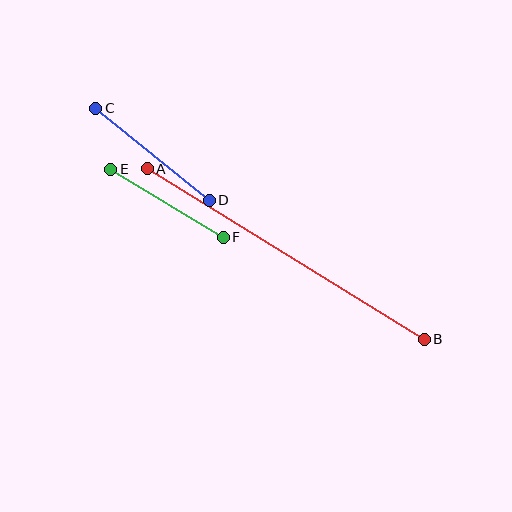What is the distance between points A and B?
The distance is approximately 325 pixels.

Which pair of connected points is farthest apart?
Points A and B are farthest apart.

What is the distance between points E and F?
The distance is approximately 132 pixels.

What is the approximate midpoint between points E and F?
The midpoint is at approximately (167, 203) pixels.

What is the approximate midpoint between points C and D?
The midpoint is at approximately (153, 154) pixels.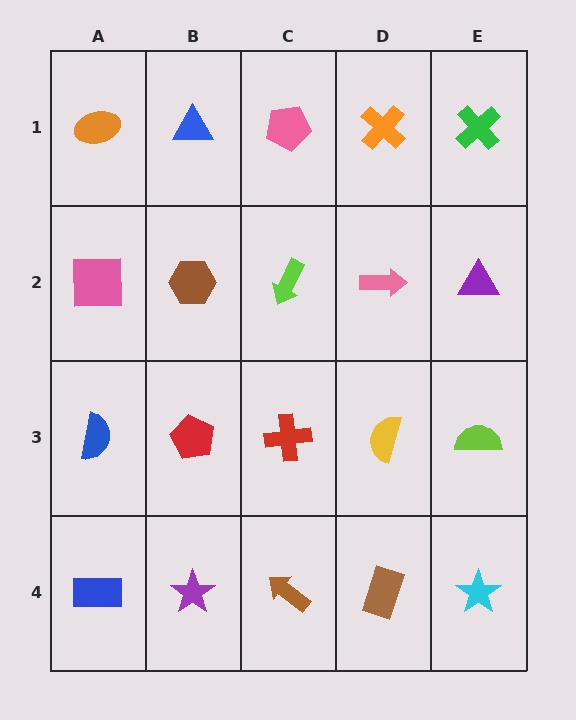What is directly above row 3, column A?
A pink square.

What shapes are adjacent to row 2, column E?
A green cross (row 1, column E), a lime semicircle (row 3, column E), a pink arrow (row 2, column D).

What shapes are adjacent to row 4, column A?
A blue semicircle (row 3, column A), a purple star (row 4, column B).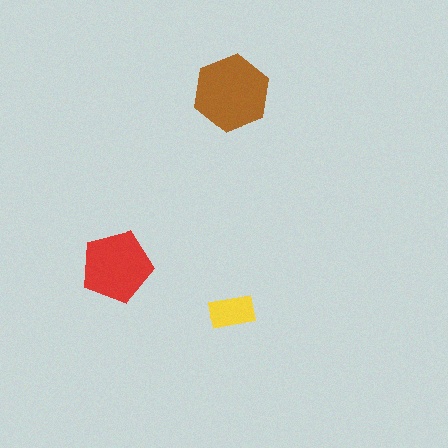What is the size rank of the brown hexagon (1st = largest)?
1st.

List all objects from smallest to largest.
The yellow rectangle, the red pentagon, the brown hexagon.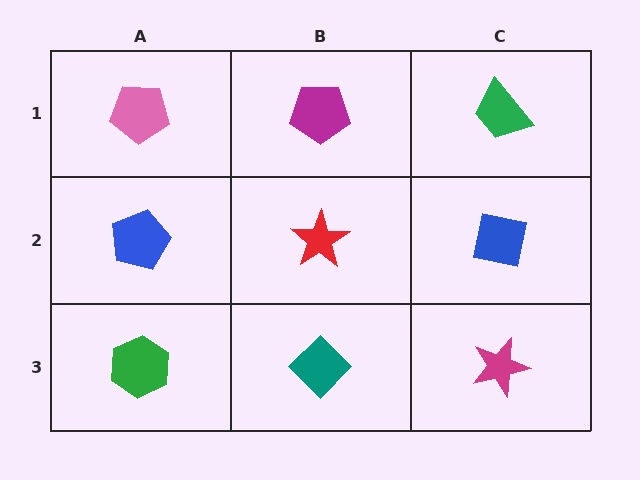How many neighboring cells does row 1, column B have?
3.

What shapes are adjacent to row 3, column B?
A red star (row 2, column B), a green hexagon (row 3, column A), a magenta star (row 3, column C).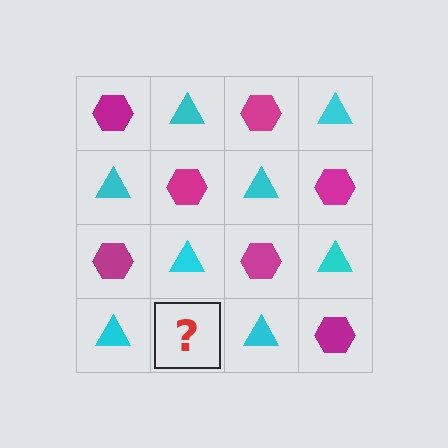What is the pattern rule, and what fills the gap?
The rule is that it alternates magenta hexagon and cyan triangle in a checkerboard pattern. The gap should be filled with a magenta hexagon.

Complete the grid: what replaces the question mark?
The question mark should be replaced with a magenta hexagon.